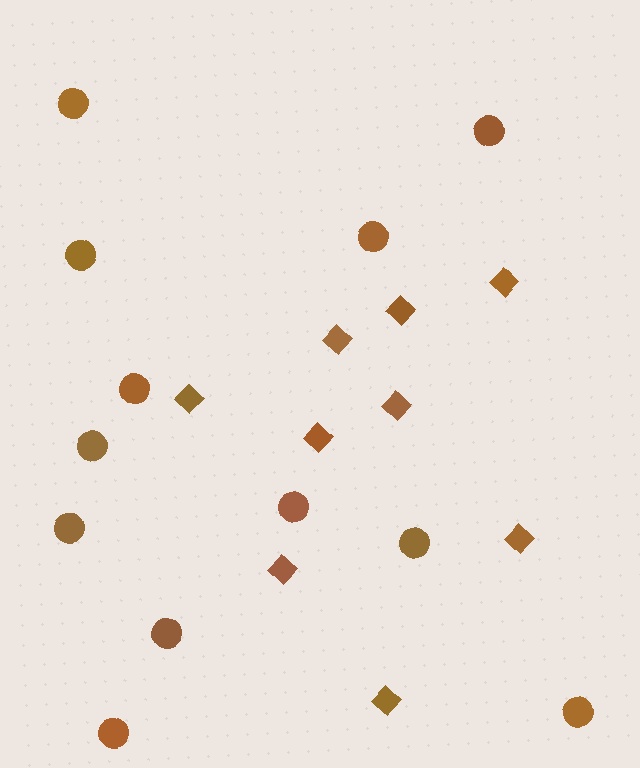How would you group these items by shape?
There are 2 groups: one group of diamonds (9) and one group of circles (12).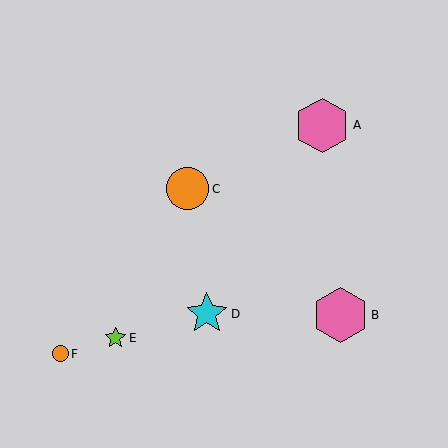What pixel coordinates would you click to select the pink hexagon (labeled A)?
Click at (322, 125) to select the pink hexagon A.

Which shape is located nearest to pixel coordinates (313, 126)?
The pink hexagon (labeled A) at (322, 125) is nearest to that location.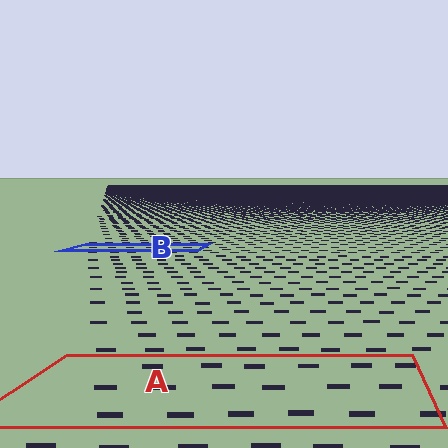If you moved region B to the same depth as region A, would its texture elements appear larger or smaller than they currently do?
They would appear larger. At a closer depth, the same texture elements are projected at a bigger on-screen size.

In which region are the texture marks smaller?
The texture marks are smaller in region B, because it is farther away.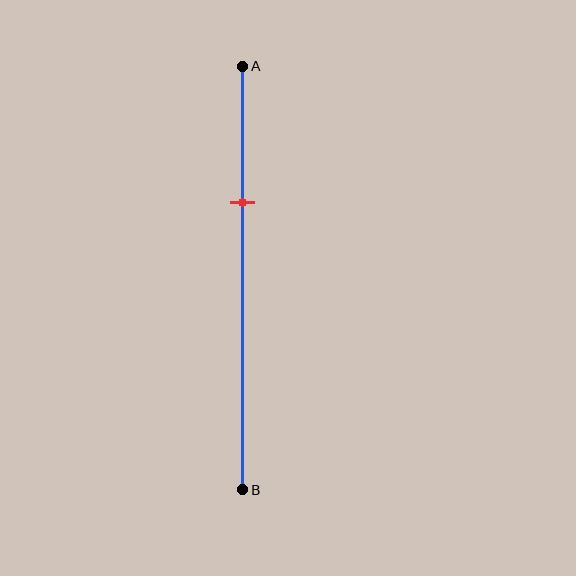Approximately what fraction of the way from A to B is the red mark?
The red mark is approximately 30% of the way from A to B.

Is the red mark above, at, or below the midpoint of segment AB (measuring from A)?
The red mark is above the midpoint of segment AB.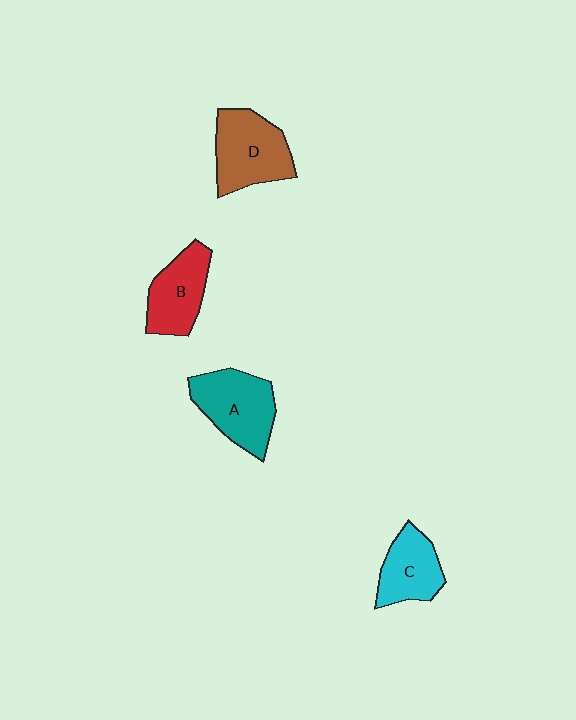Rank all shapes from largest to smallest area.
From largest to smallest: A (teal), D (brown), B (red), C (cyan).